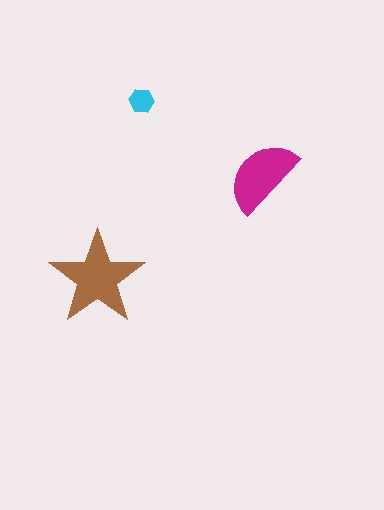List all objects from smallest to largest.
The cyan hexagon, the magenta semicircle, the brown star.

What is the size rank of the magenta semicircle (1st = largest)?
2nd.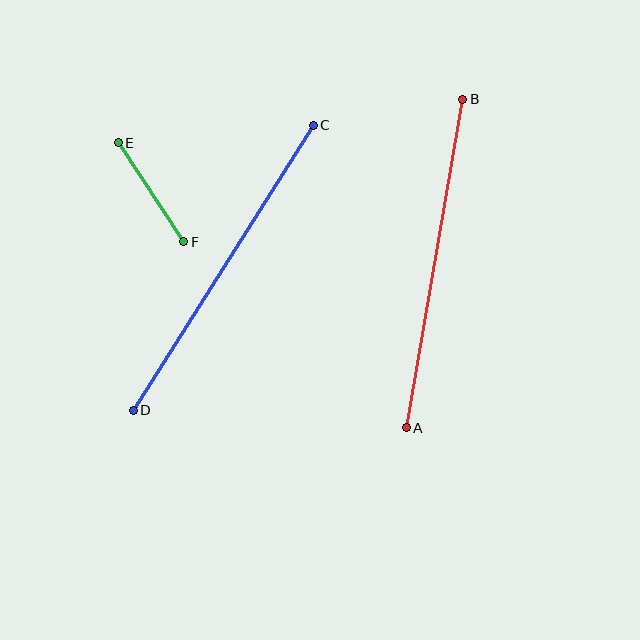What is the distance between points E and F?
The distance is approximately 119 pixels.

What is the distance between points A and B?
The distance is approximately 333 pixels.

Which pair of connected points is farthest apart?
Points C and D are farthest apart.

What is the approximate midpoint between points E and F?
The midpoint is at approximately (151, 192) pixels.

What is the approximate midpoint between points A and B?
The midpoint is at approximately (435, 263) pixels.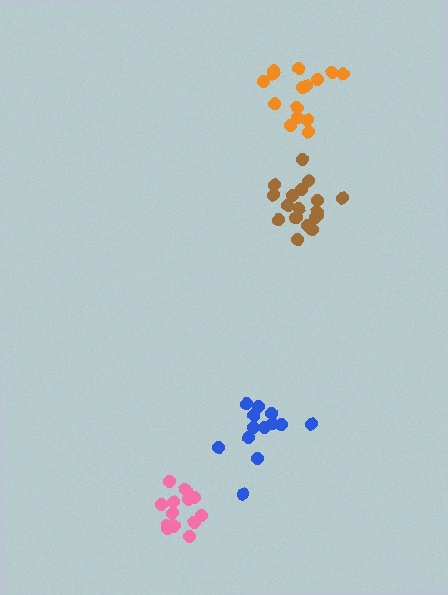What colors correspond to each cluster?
The clusters are colored: blue, brown, pink, orange.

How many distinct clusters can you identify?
There are 4 distinct clusters.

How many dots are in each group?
Group 1: 13 dots, Group 2: 19 dots, Group 3: 14 dots, Group 4: 15 dots (61 total).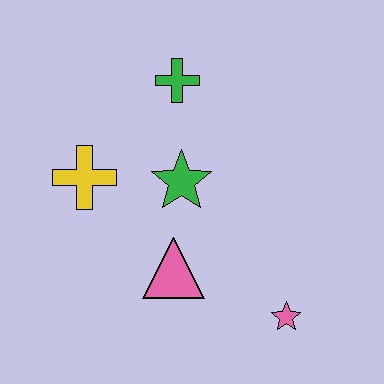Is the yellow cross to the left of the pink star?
Yes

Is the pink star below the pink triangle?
Yes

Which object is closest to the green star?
The pink triangle is closest to the green star.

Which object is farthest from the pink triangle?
The green cross is farthest from the pink triangle.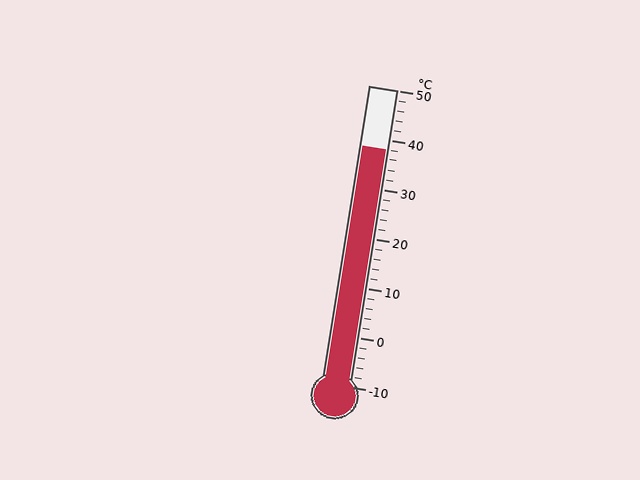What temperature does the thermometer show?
The thermometer shows approximately 38°C.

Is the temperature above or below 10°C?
The temperature is above 10°C.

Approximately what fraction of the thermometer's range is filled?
The thermometer is filled to approximately 80% of its range.